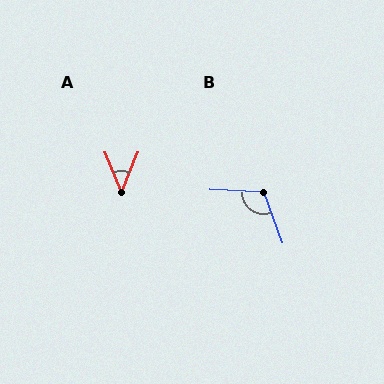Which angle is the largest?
B, at approximately 112 degrees.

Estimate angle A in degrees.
Approximately 44 degrees.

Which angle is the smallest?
A, at approximately 44 degrees.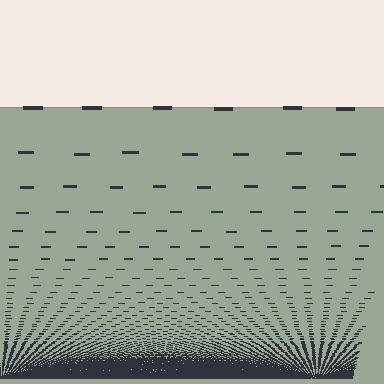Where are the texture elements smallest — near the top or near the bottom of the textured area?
Near the bottom.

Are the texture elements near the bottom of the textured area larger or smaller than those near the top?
Smaller. The gradient is inverted — elements near the bottom are smaller and denser.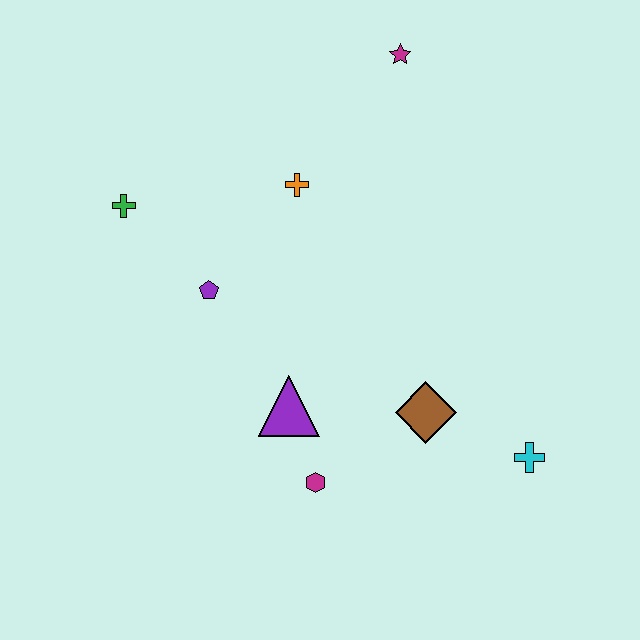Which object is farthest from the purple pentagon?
The cyan cross is farthest from the purple pentagon.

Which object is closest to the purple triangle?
The magenta hexagon is closest to the purple triangle.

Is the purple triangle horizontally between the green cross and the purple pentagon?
No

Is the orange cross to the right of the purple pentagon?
Yes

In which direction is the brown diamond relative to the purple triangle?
The brown diamond is to the right of the purple triangle.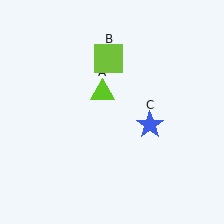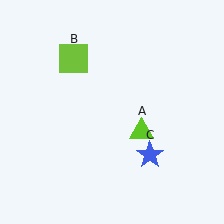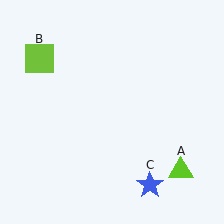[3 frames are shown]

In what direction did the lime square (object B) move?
The lime square (object B) moved left.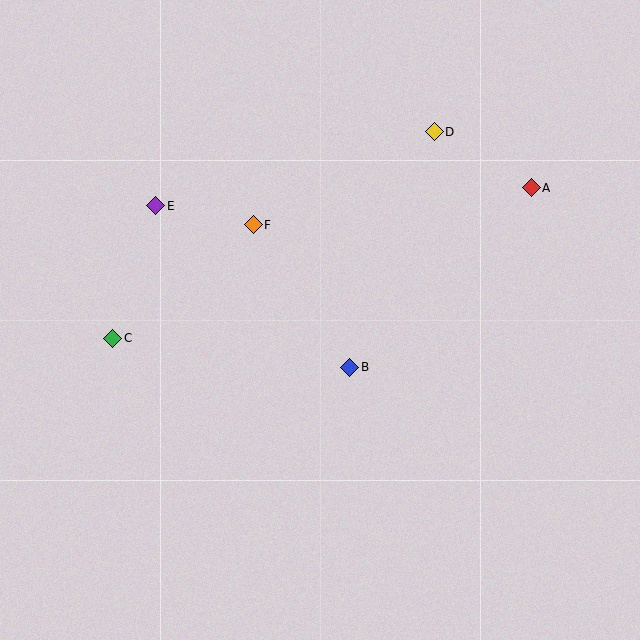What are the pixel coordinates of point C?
Point C is at (113, 338).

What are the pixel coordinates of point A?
Point A is at (531, 188).